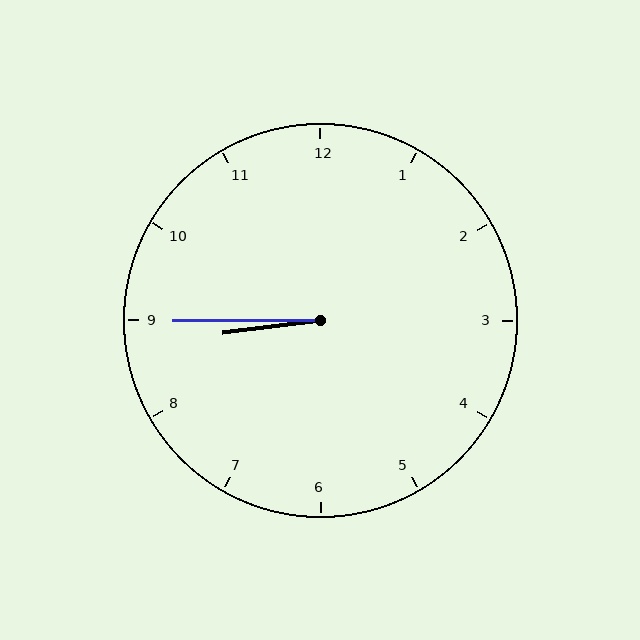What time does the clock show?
8:45.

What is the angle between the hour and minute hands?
Approximately 8 degrees.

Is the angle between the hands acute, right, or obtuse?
It is acute.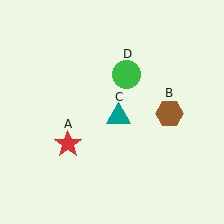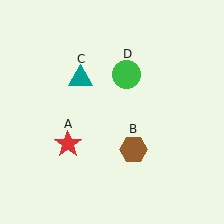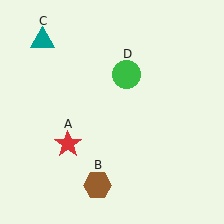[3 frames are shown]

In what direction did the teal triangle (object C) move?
The teal triangle (object C) moved up and to the left.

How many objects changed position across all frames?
2 objects changed position: brown hexagon (object B), teal triangle (object C).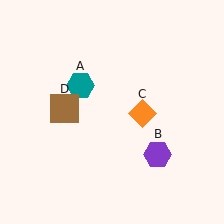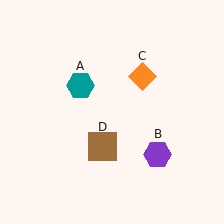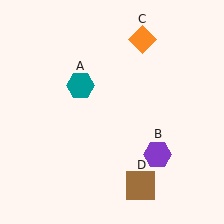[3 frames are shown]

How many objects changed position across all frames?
2 objects changed position: orange diamond (object C), brown square (object D).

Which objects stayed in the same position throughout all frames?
Teal hexagon (object A) and purple hexagon (object B) remained stationary.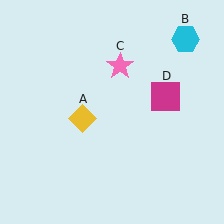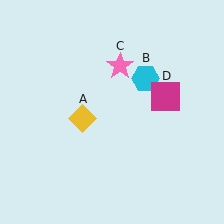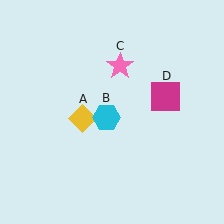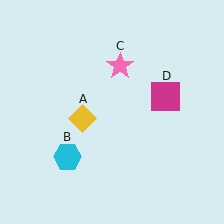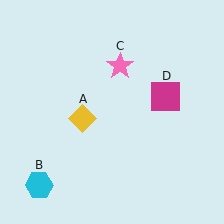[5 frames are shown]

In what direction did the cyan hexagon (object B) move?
The cyan hexagon (object B) moved down and to the left.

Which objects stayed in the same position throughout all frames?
Yellow diamond (object A) and pink star (object C) and magenta square (object D) remained stationary.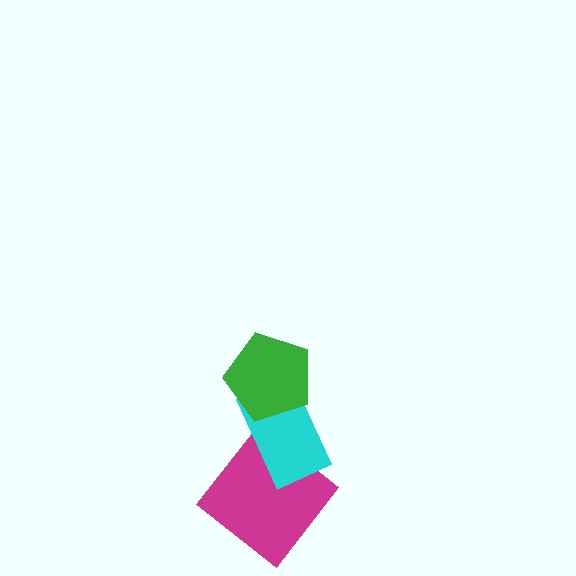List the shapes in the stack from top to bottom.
From top to bottom: the green pentagon, the cyan rectangle, the magenta diamond.